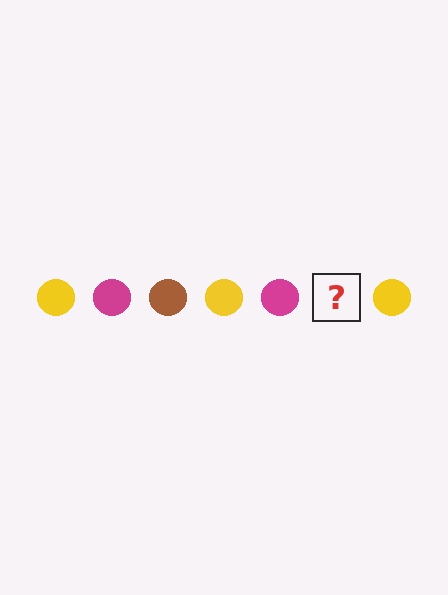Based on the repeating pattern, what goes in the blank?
The blank should be a brown circle.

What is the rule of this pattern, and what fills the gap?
The rule is that the pattern cycles through yellow, magenta, brown circles. The gap should be filled with a brown circle.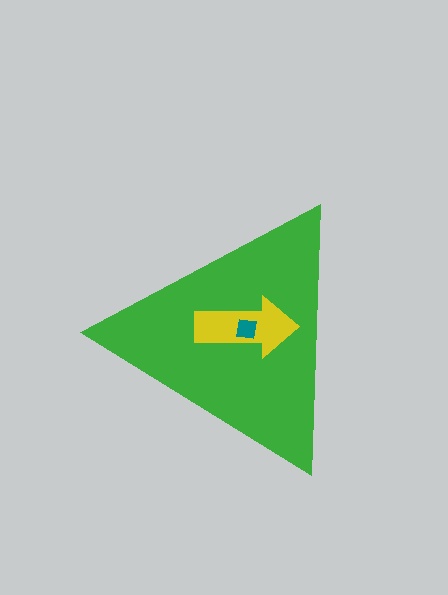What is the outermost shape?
The green triangle.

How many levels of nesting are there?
3.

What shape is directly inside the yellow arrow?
The teal square.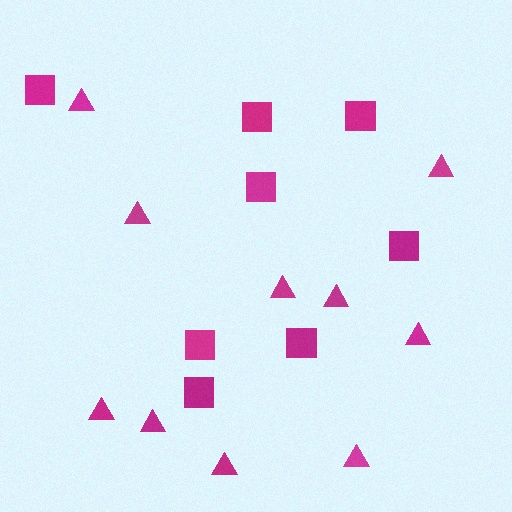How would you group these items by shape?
There are 2 groups: one group of squares (8) and one group of triangles (10).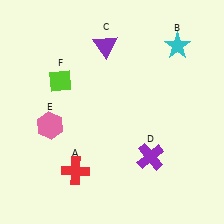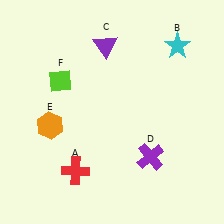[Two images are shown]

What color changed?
The hexagon (E) changed from pink in Image 1 to orange in Image 2.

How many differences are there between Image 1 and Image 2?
There is 1 difference between the two images.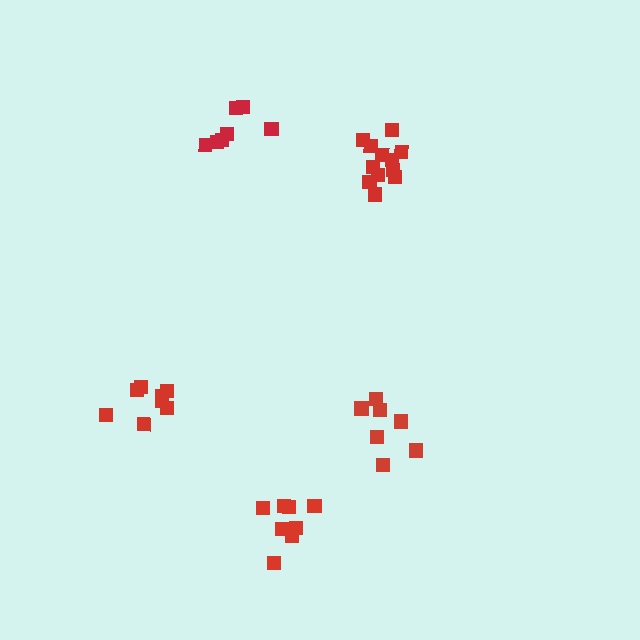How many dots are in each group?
Group 1: 7 dots, Group 2: 7 dots, Group 3: 8 dots, Group 4: 12 dots, Group 5: 8 dots (42 total).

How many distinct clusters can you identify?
There are 5 distinct clusters.